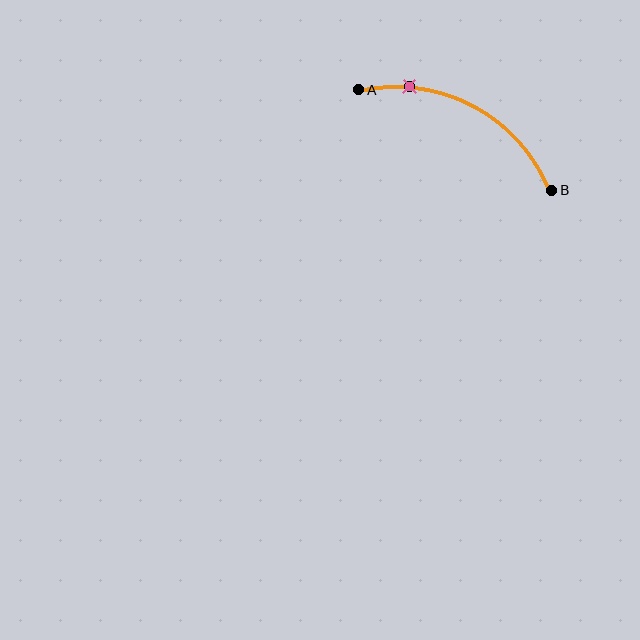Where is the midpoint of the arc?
The arc midpoint is the point on the curve farthest from the straight line joining A and B. It sits above that line.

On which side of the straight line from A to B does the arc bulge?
The arc bulges above the straight line connecting A and B.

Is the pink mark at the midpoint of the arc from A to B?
No. The pink mark lies on the arc but is closer to endpoint A. The arc midpoint would be at the point on the curve equidistant along the arc from both A and B.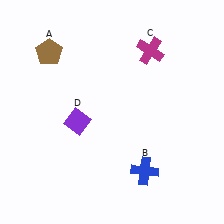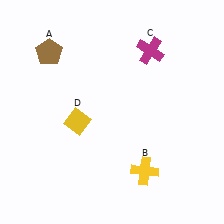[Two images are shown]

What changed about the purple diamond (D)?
In Image 1, D is purple. In Image 2, it changed to yellow.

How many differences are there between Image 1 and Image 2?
There are 2 differences between the two images.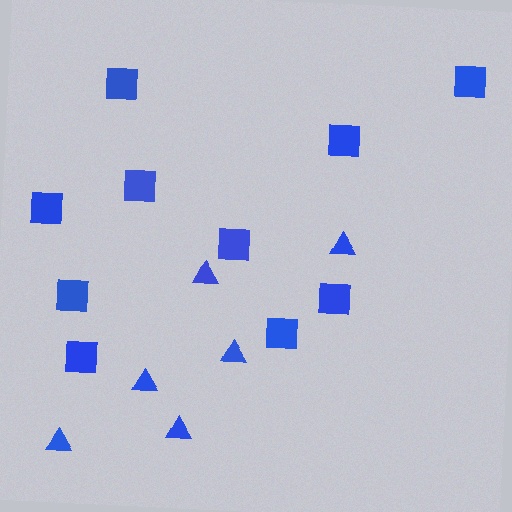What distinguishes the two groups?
There are 2 groups: one group of triangles (6) and one group of squares (10).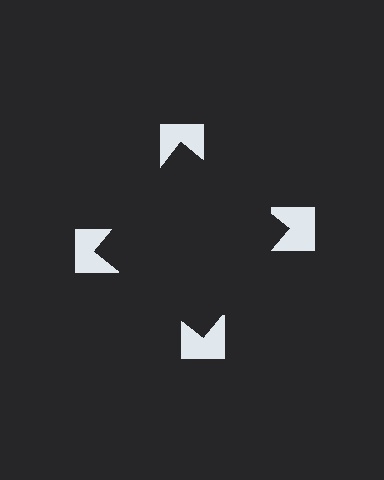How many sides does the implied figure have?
4 sides.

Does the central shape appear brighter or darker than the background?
It typically appears slightly darker than the background, even though no actual brightness change is drawn.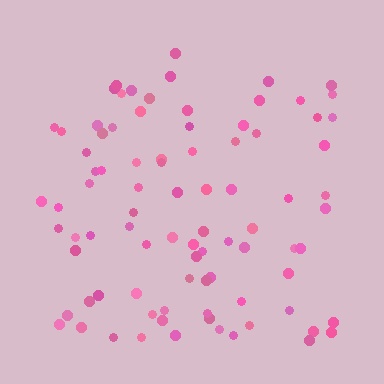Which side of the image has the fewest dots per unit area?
The top.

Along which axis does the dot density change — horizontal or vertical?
Vertical.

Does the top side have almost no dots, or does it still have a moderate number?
Still a moderate number, just noticeably fewer than the bottom.